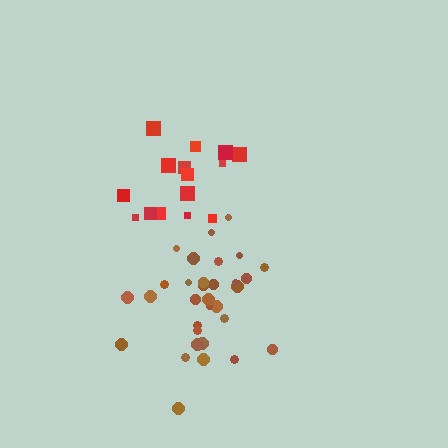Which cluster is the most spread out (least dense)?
Brown.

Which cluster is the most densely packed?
Red.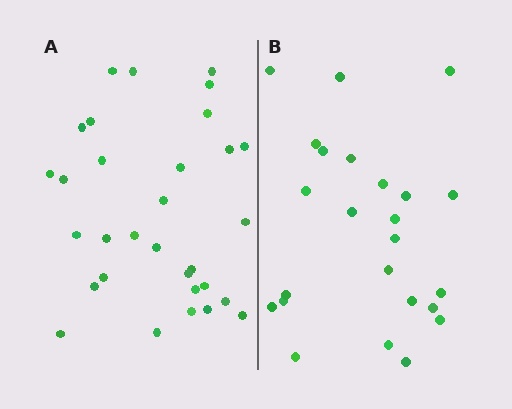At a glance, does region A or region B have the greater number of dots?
Region A (the left region) has more dots.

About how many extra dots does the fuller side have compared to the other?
Region A has roughly 8 or so more dots than region B.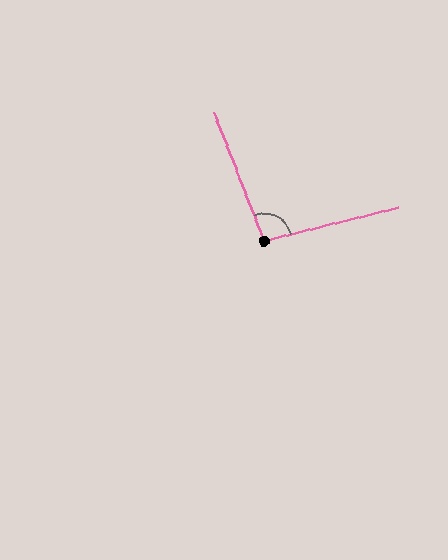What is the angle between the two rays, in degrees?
Approximately 97 degrees.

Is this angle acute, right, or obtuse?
It is obtuse.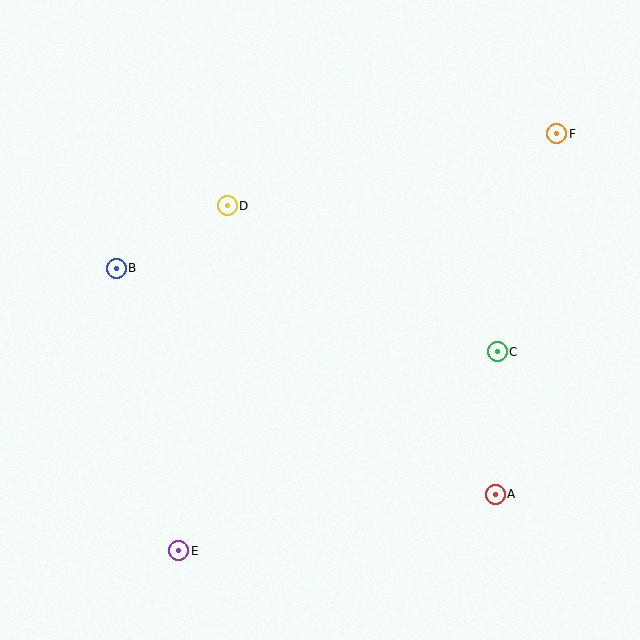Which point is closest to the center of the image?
Point D at (227, 206) is closest to the center.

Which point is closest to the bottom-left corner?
Point E is closest to the bottom-left corner.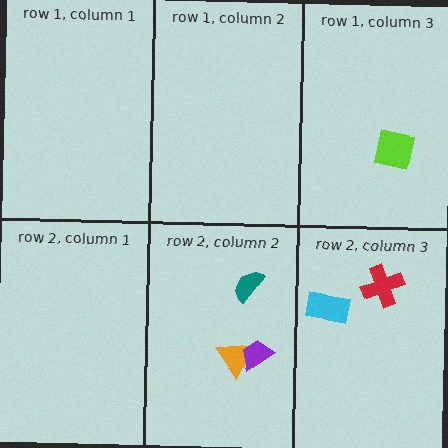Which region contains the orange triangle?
The row 2, column 2 region.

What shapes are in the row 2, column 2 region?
The orange triangle, the teal semicircle, the purple trapezoid.